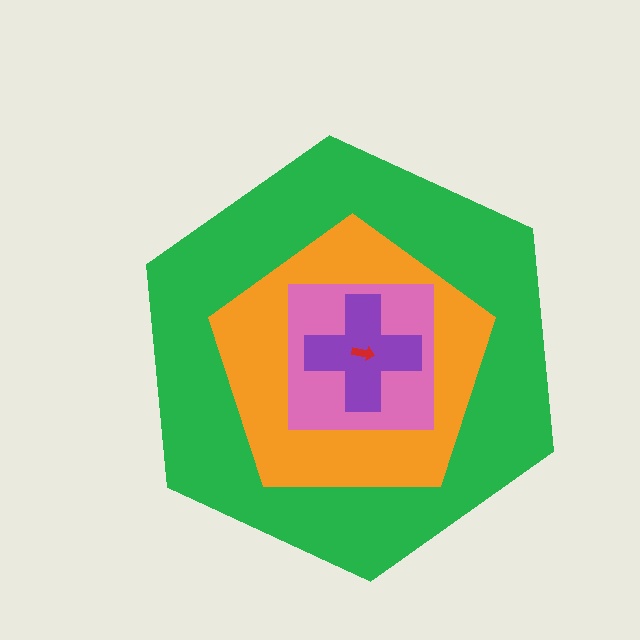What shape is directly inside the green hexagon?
The orange pentagon.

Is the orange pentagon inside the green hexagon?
Yes.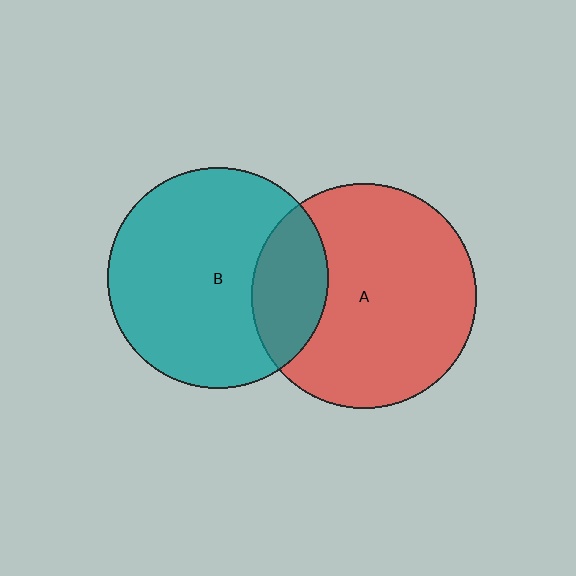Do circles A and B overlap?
Yes.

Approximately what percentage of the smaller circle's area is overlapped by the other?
Approximately 25%.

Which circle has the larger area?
Circle A (red).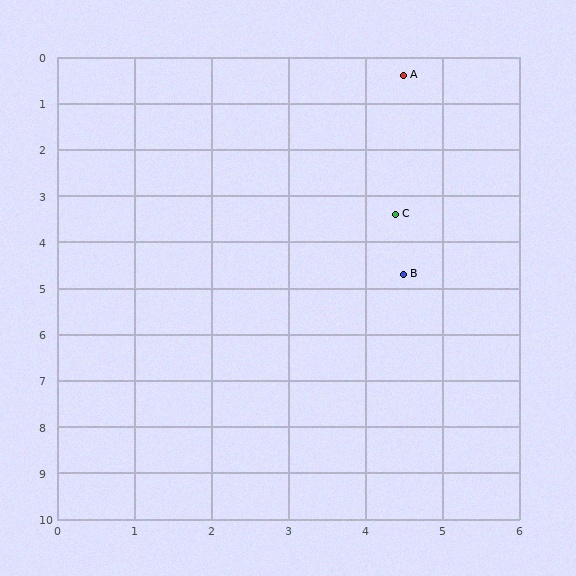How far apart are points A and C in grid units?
Points A and C are about 3.0 grid units apart.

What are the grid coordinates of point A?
Point A is at approximately (4.5, 0.4).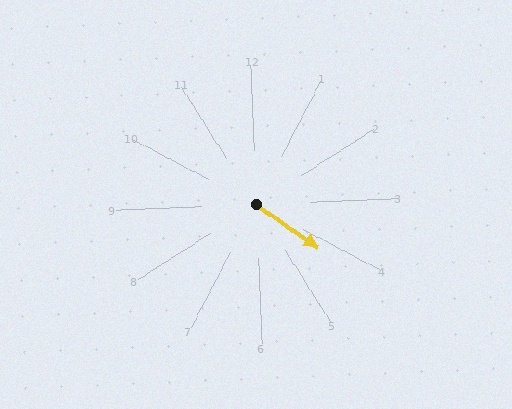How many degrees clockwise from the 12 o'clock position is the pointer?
Approximately 127 degrees.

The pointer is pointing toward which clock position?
Roughly 4 o'clock.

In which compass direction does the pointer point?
Southeast.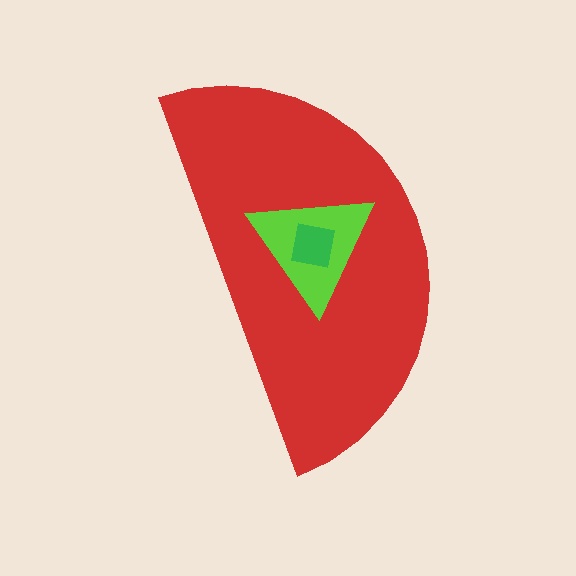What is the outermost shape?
The red semicircle.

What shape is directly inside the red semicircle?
The lime triangle.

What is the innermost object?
The green square.